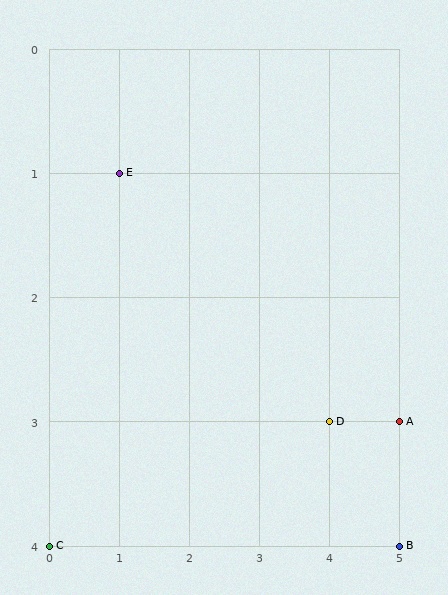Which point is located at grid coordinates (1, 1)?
Point E is at (1, 1).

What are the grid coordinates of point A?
Point A is at grid coordinates (5, 3).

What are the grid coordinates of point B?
Point B is at grid coordinates (5, 4).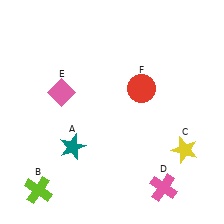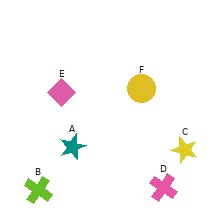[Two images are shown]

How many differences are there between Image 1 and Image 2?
There is 1 difference between the two images.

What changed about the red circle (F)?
In Image 1, F is red. In Image 2, it changed to yellow.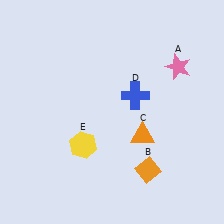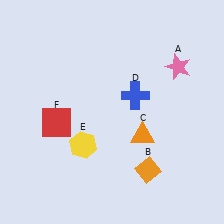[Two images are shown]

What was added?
A red square (F) was added in Image 2.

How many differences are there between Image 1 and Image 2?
There is 1 difference between the two images.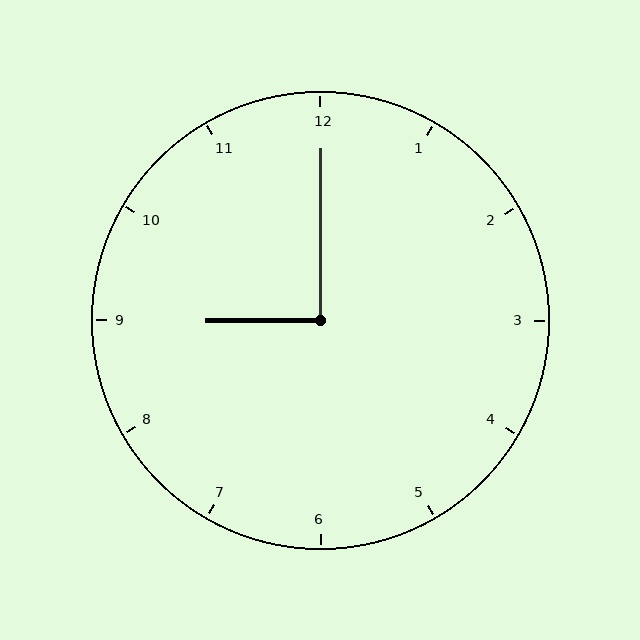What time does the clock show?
9:00.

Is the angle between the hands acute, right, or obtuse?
It is right.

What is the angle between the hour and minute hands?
Approximately 90 degrees.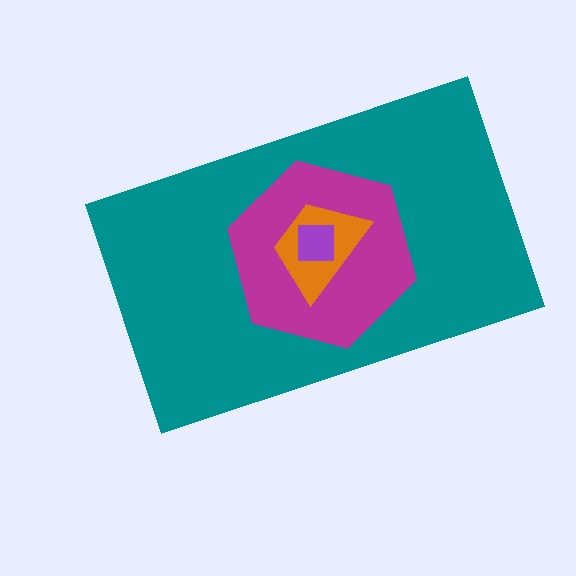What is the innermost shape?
The purple square.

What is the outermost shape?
The teal rectangle.